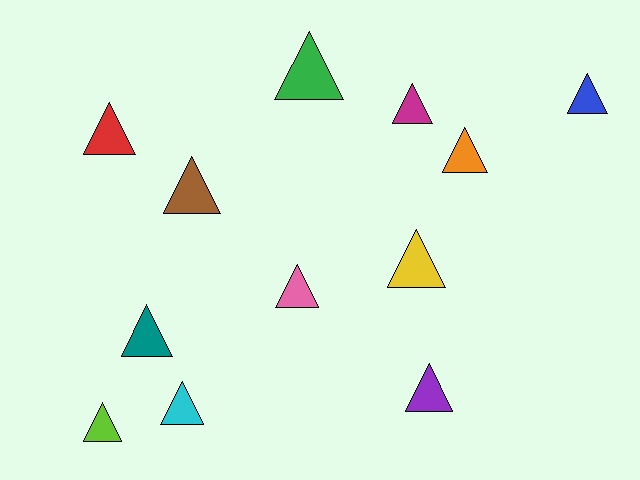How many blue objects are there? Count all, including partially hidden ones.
There is 1 blue object.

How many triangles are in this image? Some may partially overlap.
There are 12 triangles.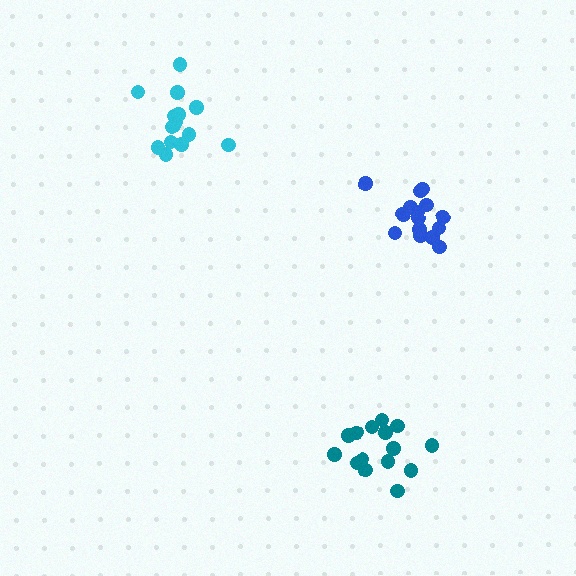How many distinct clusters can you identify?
There are 3 distinct clusters.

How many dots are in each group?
Group 1: 15 dots, Group 2: 15 dots, Group 3: 15 dots (45 total).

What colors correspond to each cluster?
The clusters are colored: blue, teal, cyan.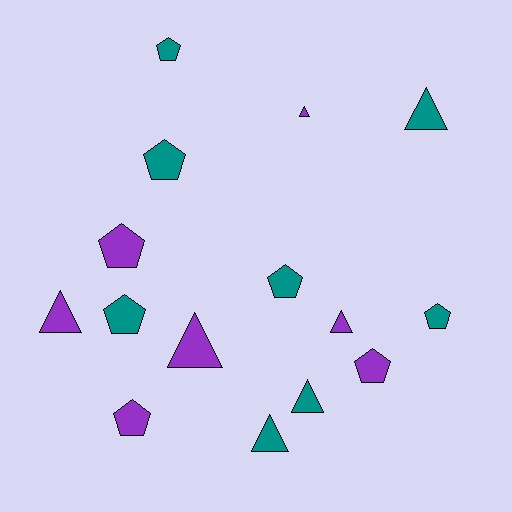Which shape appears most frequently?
Pentagon, with 8 objects.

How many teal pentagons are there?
There are 5 teal pentagons.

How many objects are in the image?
There are 15 objects.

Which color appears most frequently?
Teal, with 8 objects.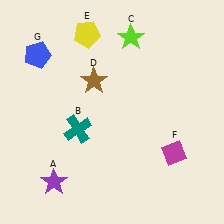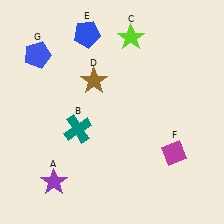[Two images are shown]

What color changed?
The pentagon (E) changed from yellow in Image 1 to blue in Image 2.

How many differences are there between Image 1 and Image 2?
There is 1 difference between the two images.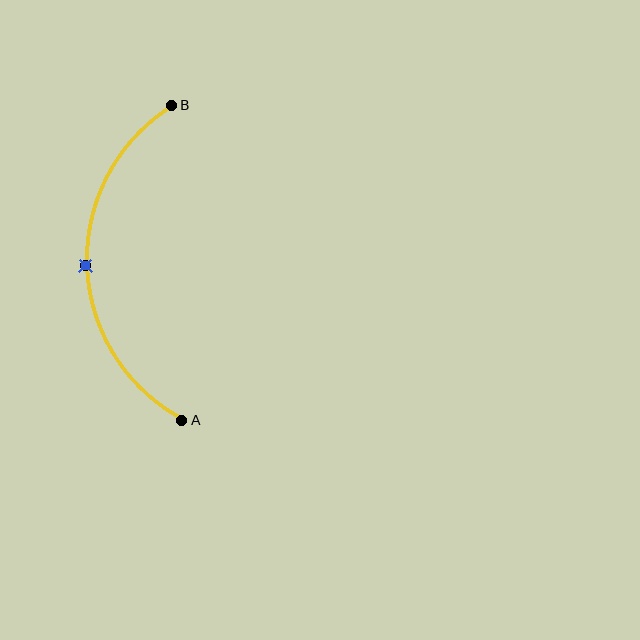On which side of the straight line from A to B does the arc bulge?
The arc bulges to the left of the straight line connecting A and B.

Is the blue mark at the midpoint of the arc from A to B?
Yes. The blue mark lies on the arc at equal arc-length from both A and B — it is the arc midpoint.